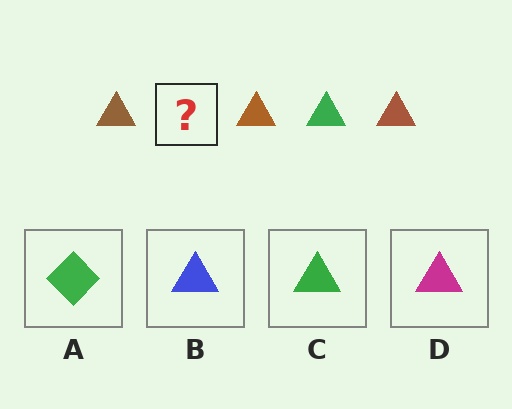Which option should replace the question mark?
Option C.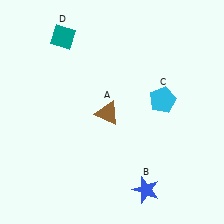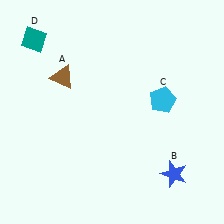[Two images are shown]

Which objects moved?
The objects that moved are: the brown triangle (A), the blue star (B), the teal diamond (D).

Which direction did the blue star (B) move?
The blue star (B) moved right.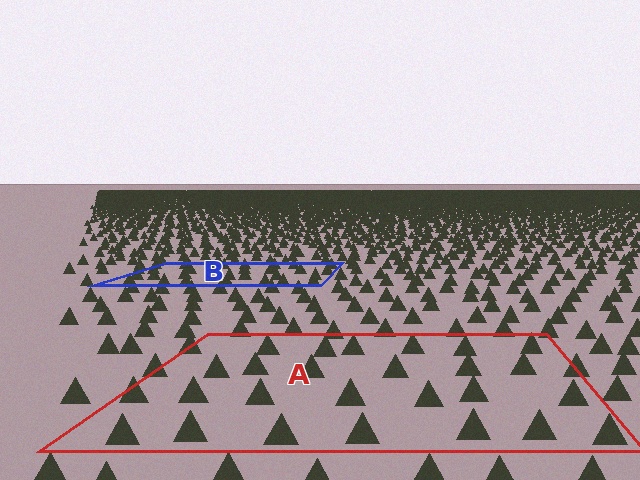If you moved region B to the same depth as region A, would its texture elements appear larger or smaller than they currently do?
They would appear larger. At a closer depth, the same texture elements are projected at a bigger on-screen size.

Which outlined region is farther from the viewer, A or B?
Region B is farther from the viewer — the texture elements inside it appear smaller and more densely packed.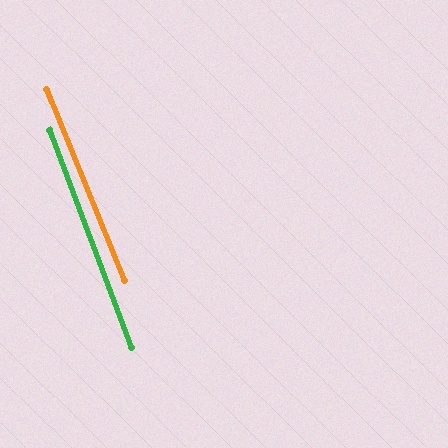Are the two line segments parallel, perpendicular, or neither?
Parallel — their directions differ by only 1.5°.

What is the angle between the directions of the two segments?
Approximately 2 degrees.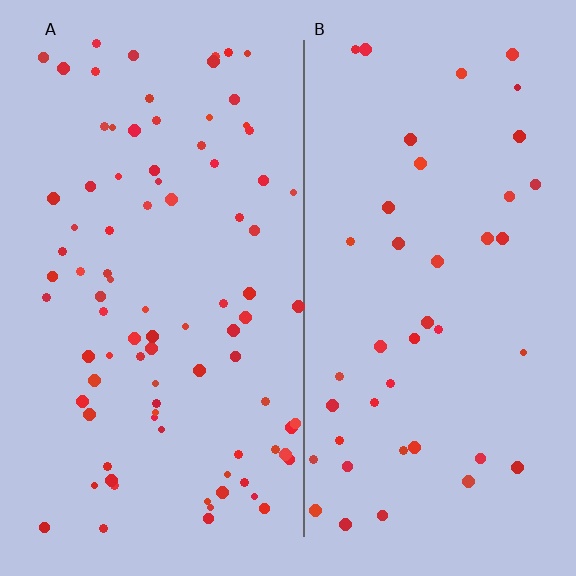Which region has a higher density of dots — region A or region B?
A (the left).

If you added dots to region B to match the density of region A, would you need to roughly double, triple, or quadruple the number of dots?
Approximately double.